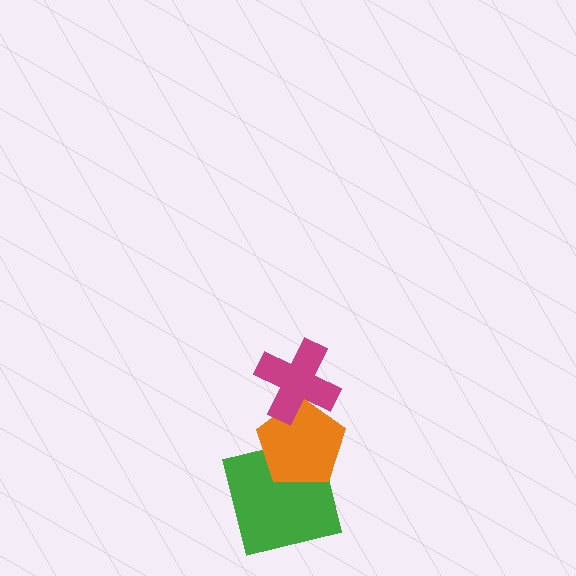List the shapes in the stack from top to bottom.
From top to bottom: the magenta cross, the orange pentagon, the green square.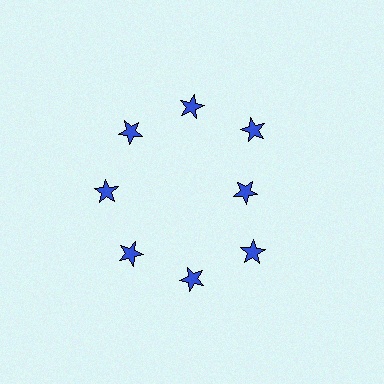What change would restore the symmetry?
The symmetry would be restored by moving it outward, back onto the ring so that all 8 stars sit at equal angles and equal distance from the center.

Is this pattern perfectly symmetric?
No. The 8 blue stars are arranged in a ring, but one element near the 3 o'clock position is pulled inward toward the center, breaking the 8-fold rotational symmetry.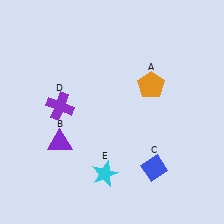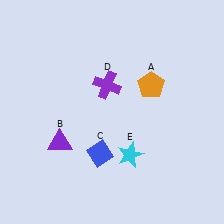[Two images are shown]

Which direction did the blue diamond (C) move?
The blue diamond (C) moved left.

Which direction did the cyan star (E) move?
The cyan star (E) moved right.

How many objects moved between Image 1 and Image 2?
3 objects moved between the two images.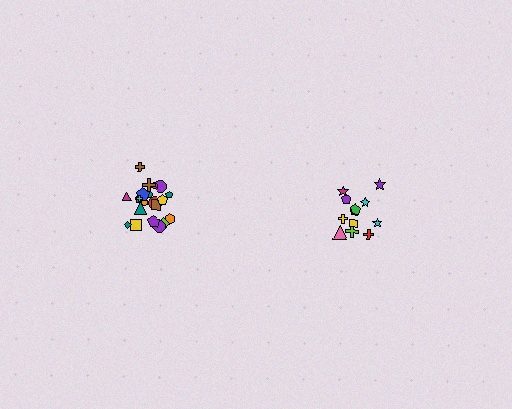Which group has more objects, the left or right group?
The left group.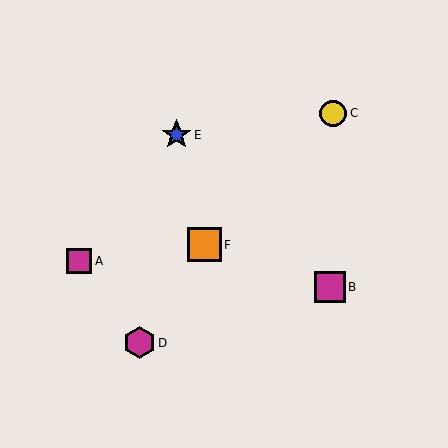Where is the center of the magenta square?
The center of the magenta square is at (79, 261).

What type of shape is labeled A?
Shape A is a magenta square.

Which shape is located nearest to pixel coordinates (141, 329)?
The magenta hexagon (labeled D) at (139, 343) is nearest to that location.